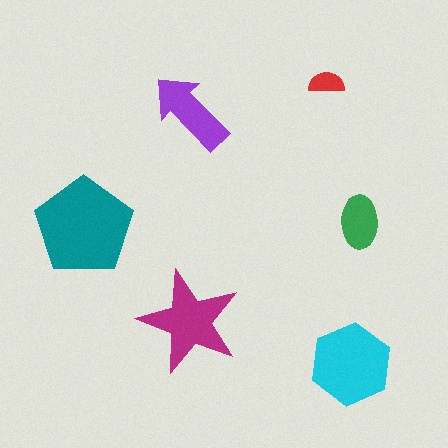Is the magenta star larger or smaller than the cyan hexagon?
Smaller.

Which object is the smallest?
The red semicircle.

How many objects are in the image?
There are 6 objects in the image.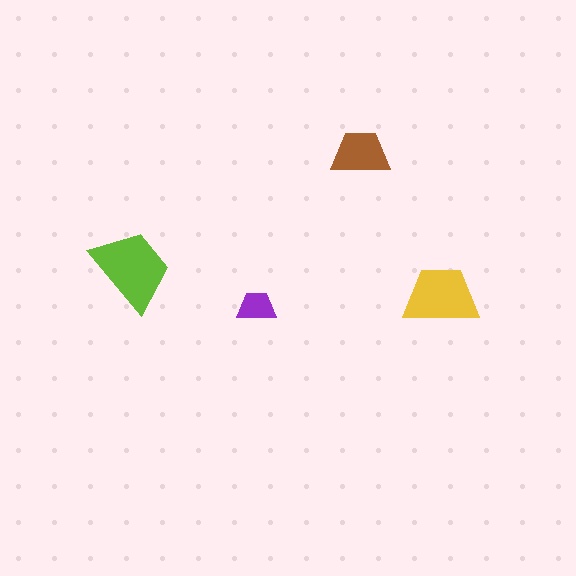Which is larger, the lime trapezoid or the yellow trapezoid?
The lime one.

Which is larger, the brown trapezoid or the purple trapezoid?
The brown one.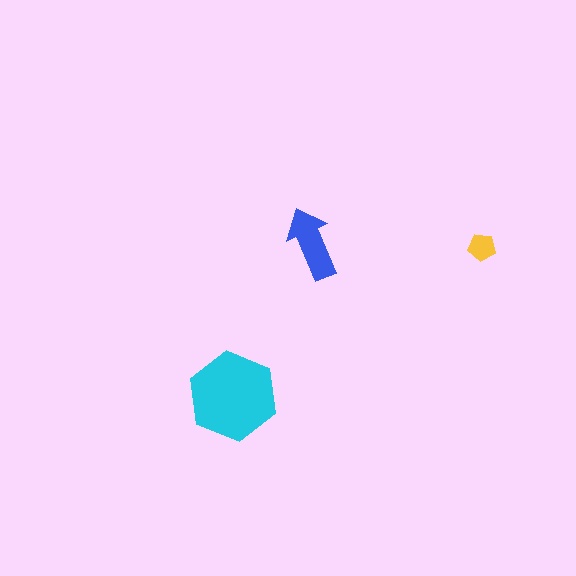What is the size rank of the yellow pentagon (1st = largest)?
3rd.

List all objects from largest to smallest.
The cyan hexagon, the blue arrow, the yellow pentagon.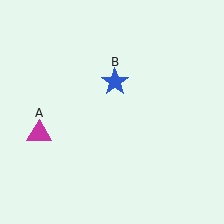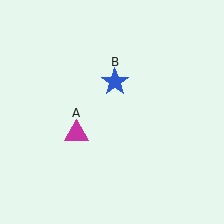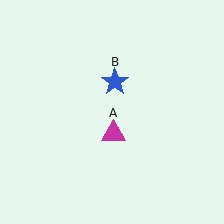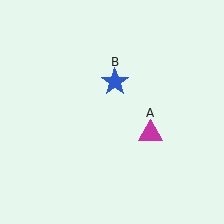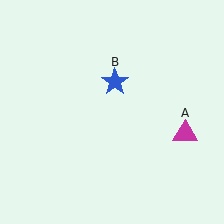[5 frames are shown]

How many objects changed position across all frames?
1 object changed position: magenta triangle (object A).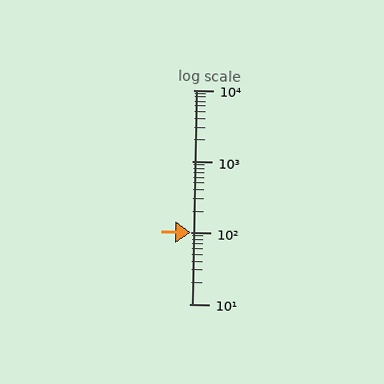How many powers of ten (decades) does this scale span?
The scale spans 3 decades, from 10 to 10000.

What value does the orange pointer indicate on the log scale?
The pointer indicates approximately 100.